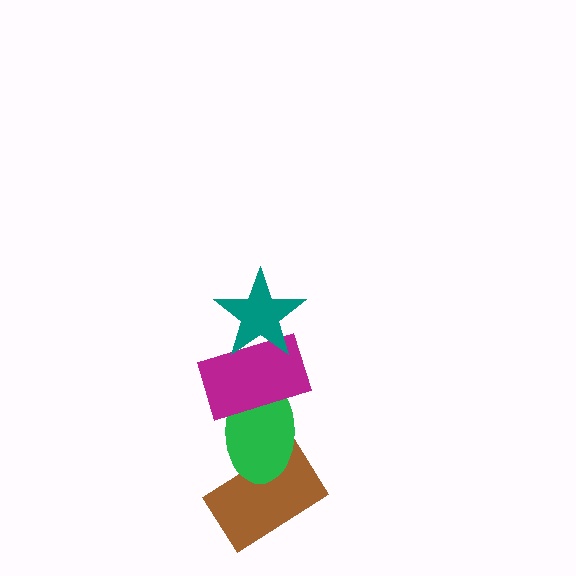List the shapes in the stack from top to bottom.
From top to bottom: the teal star, the magenta rectangle, the green ellipse, the brown rectangle.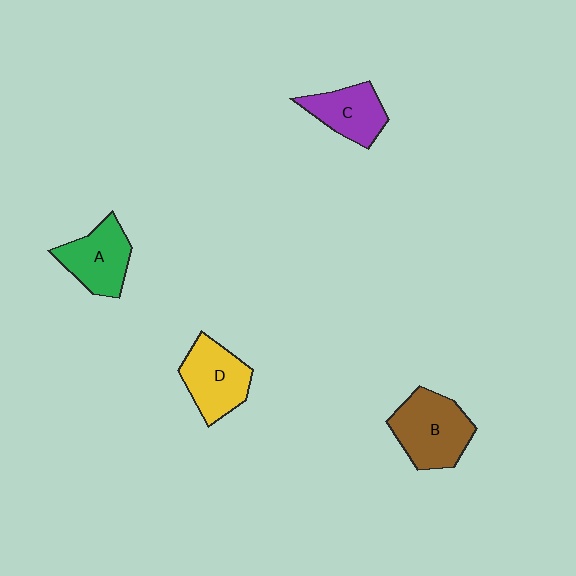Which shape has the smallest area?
Shape C (purple).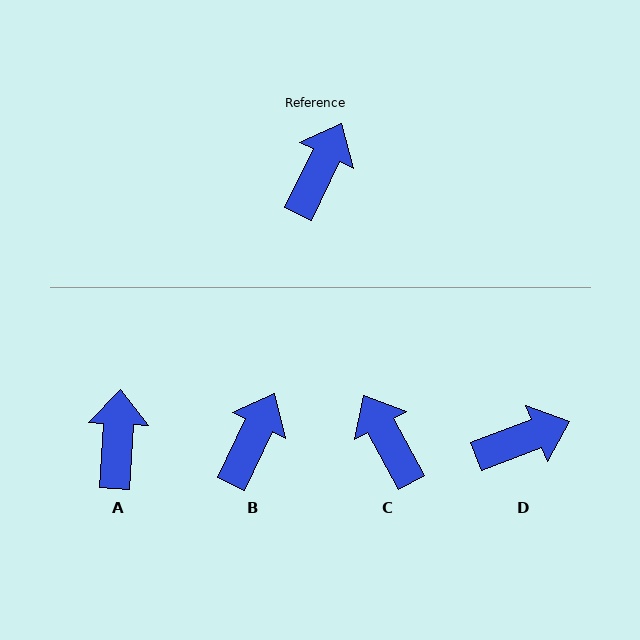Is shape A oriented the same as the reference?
No, it is off by about 23 degrees.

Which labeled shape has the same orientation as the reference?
B.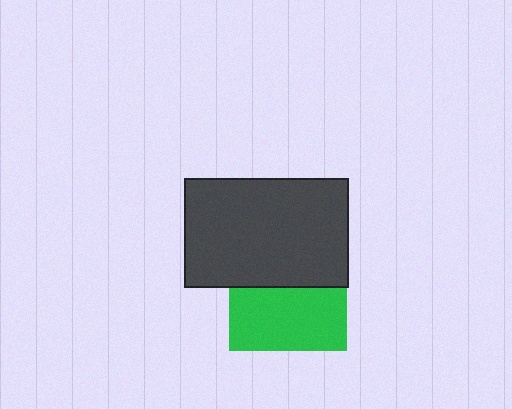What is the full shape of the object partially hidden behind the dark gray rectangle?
The partially hidden object is a green square.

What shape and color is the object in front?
The object in front is a dark gray rectangle.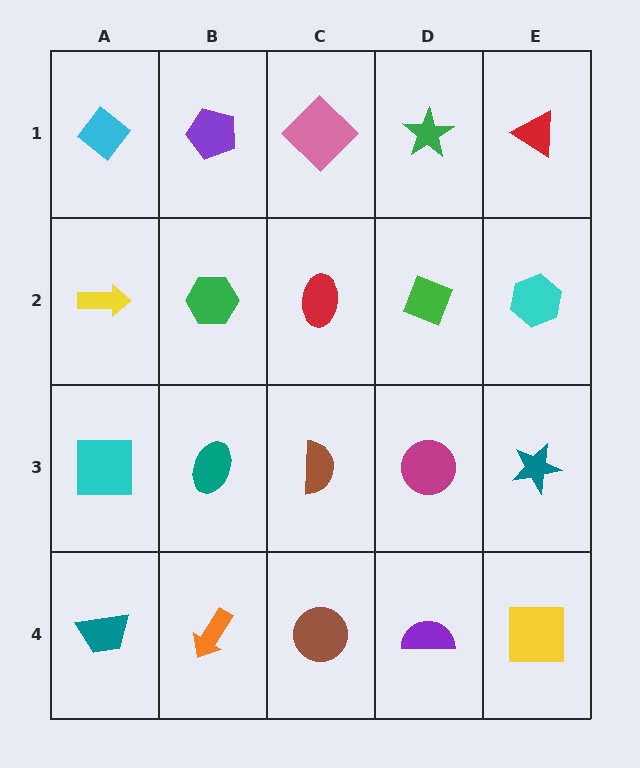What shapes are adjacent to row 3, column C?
A red ellipse (row 2, column C), a brown circle (row 4, column C), a teal ellipse (row 3, column B), a magenta circle (row 3, column D).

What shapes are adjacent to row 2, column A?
A cyan diamond (row 1, column A), a cyan square (row 3, column A), a green hexagon (row 2, column B).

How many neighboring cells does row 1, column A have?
2.